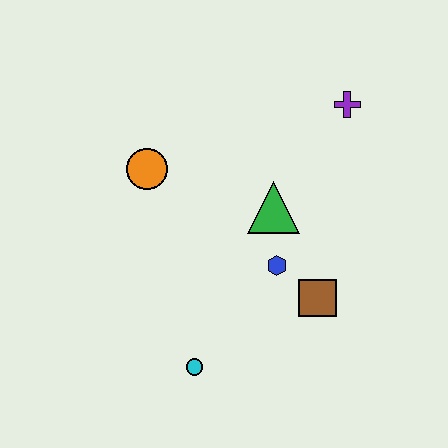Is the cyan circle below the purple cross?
Yes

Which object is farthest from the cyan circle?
The purple cross is farthest from the cyan circle.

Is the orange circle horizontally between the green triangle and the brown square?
No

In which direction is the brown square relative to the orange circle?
The brown square is to the right of the orange circle.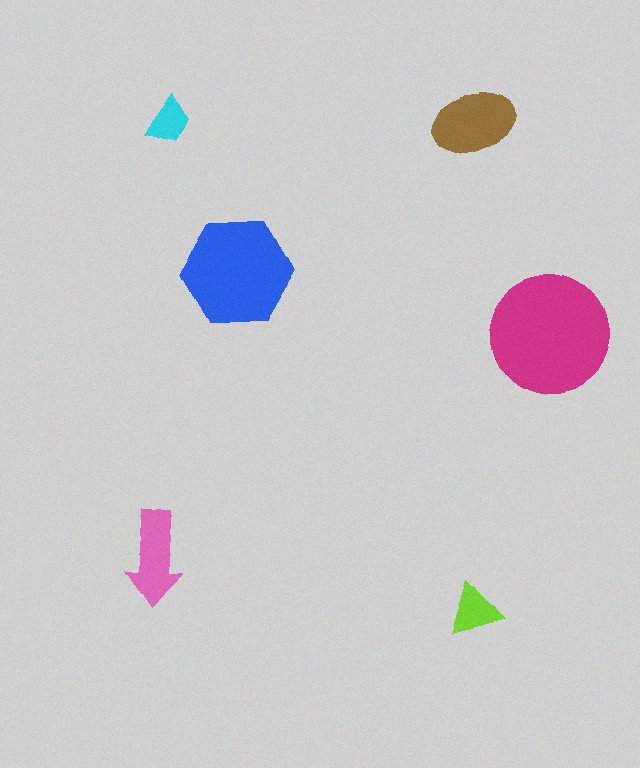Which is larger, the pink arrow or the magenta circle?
The magenta circle.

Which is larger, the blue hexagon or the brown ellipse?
The blue hexagon.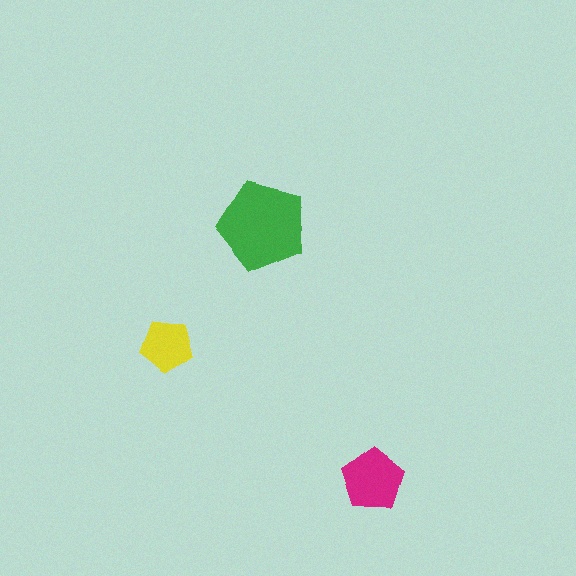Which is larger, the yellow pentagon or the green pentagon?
The green one.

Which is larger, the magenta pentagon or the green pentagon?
The green one.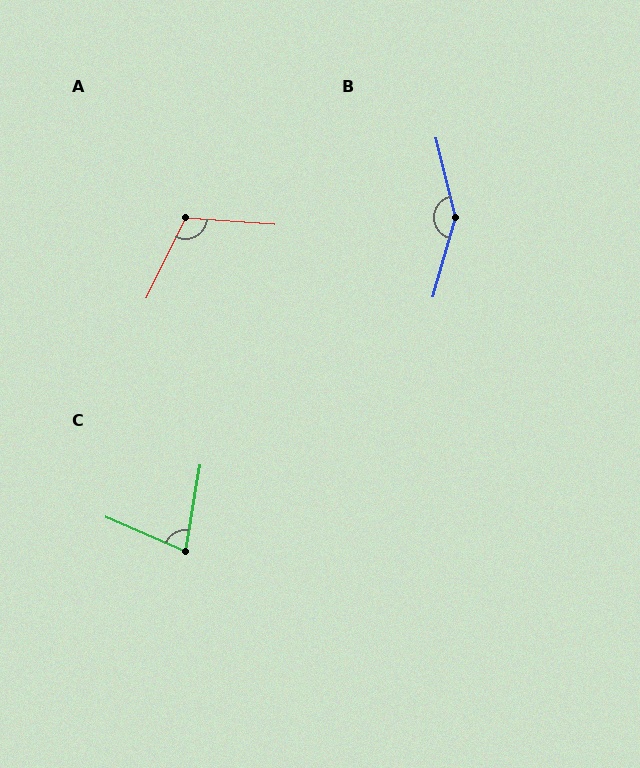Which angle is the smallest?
C, at approximately 76 degrees.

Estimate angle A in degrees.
Approximately 112 degrees.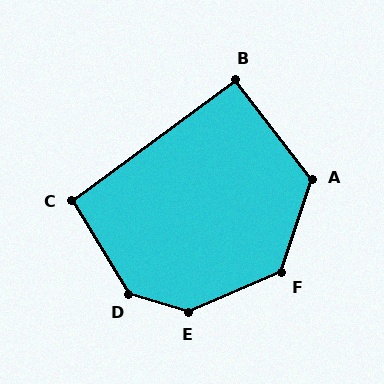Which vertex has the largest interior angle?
E, at approximately 140 degrees.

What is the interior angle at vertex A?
Approximately 124 degrees (obtuse).